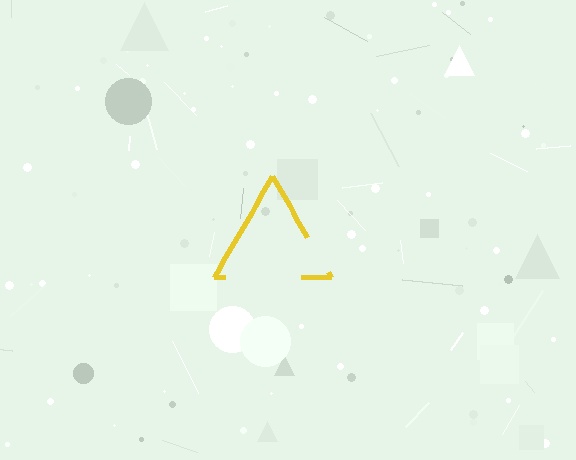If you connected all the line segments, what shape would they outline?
They would outline a triangle.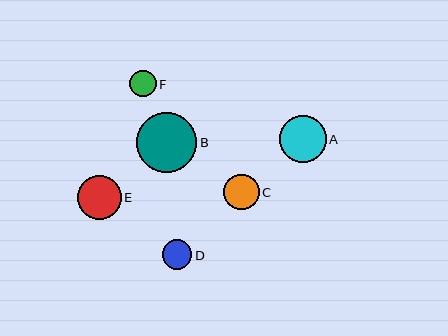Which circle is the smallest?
Circle F is the smallest with a size of approximately 26 pixels.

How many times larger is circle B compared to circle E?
Circle B is approximately 1.4 times the size of circle E.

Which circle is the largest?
Circle B is the largest with a size of approximately 60 pixels.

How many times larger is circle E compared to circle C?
Circle E is approximately 1.2 times the size of circle C.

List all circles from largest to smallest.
From largest to smallest: B, A, E, C, D, F.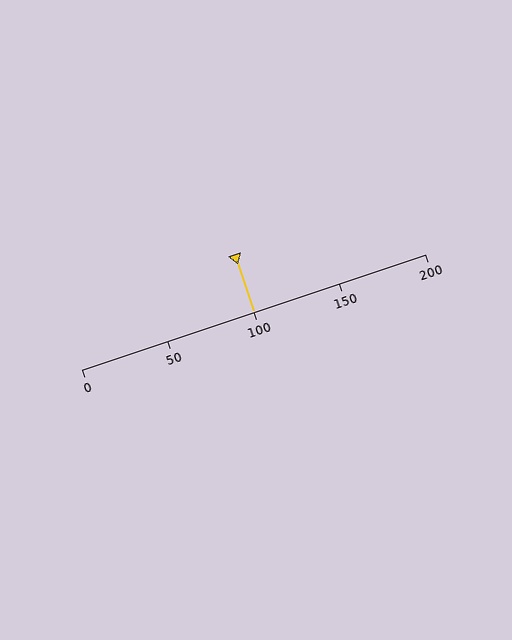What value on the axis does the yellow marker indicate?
The marker indicates approximately 100.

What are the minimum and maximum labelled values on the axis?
The axis runs from 0 to 200.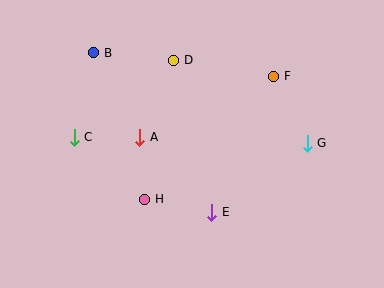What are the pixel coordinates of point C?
Point C is at (74, 137).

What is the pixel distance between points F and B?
The distance between F and B is 182 pixels.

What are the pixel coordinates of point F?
Point F is at (274, 76).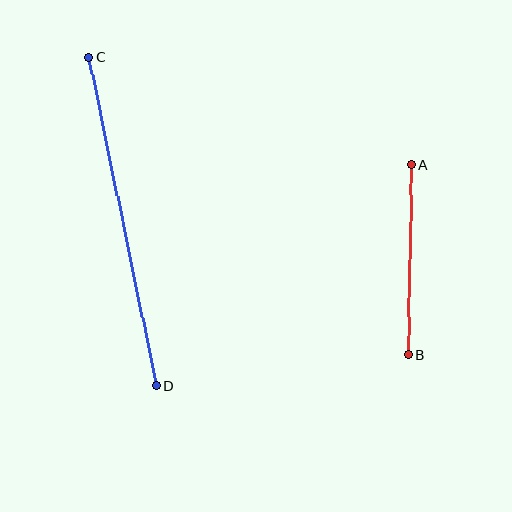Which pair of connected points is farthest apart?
Points C and D are farthest apart.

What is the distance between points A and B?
The distance is approximately 190 pixels.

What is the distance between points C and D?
The distance is approximately 335 pixels.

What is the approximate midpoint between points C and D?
The midpoint is at approximately (123, 222) pixels.